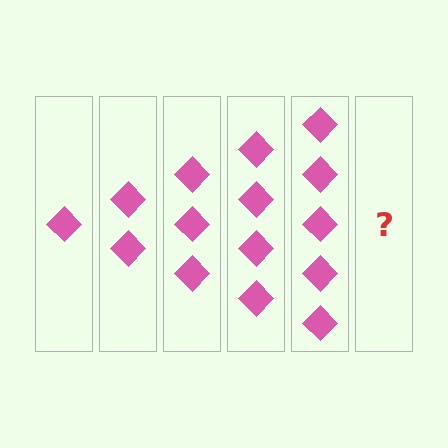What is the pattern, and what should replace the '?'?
The pattern is that each step adds one more diamond. The '?' should be 6 diamonds.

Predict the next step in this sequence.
The next step is 6 diamonds.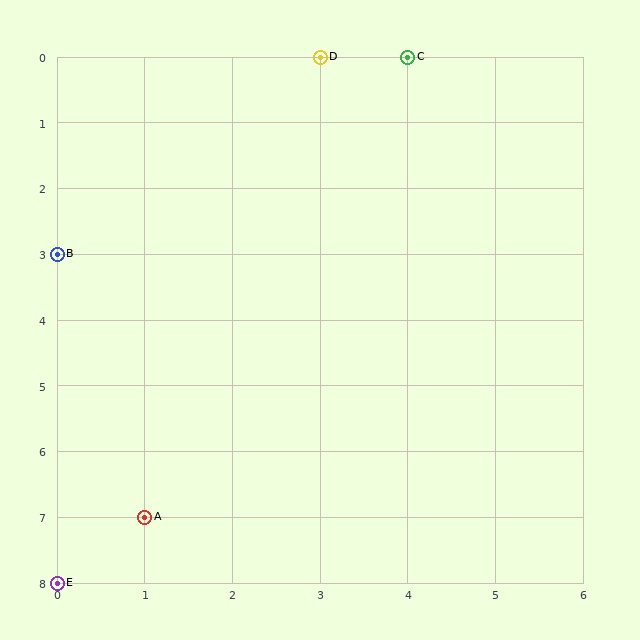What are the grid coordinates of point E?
Point E is at grid coordinates (0, 8).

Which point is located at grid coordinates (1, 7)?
Point A is at (1, 7).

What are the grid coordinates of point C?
Point C is at grid coordinates (4, 0).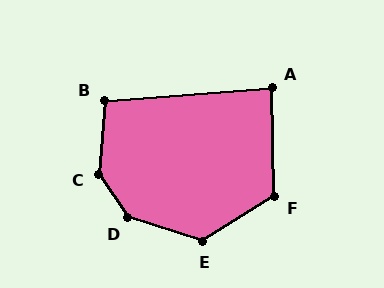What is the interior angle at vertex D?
Approximately 141 degrees (obtuse).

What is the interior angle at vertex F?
Approximately 120 degrees (obtuse).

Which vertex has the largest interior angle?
C, at approximately 142 degrees.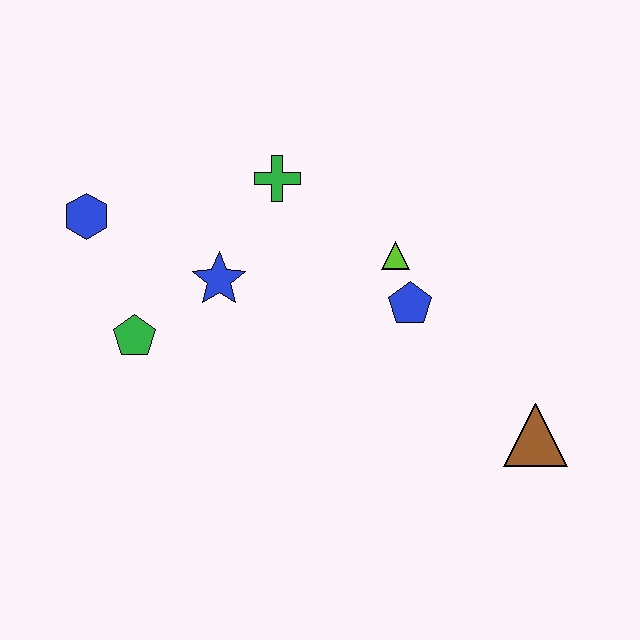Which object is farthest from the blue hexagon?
The brown triangle is farthest from the blue hexagon.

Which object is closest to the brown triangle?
The blue pentagon is closest to the brown triangle.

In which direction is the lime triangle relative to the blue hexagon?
The lime triangle is to the right of the blue hexagon.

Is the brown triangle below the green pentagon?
Yes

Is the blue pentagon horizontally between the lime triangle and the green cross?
No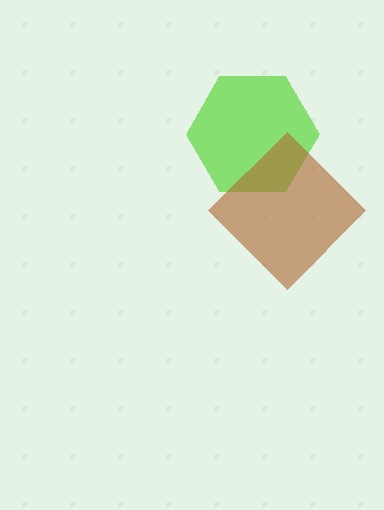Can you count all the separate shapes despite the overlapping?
Yes, there are 2 separate shapes.